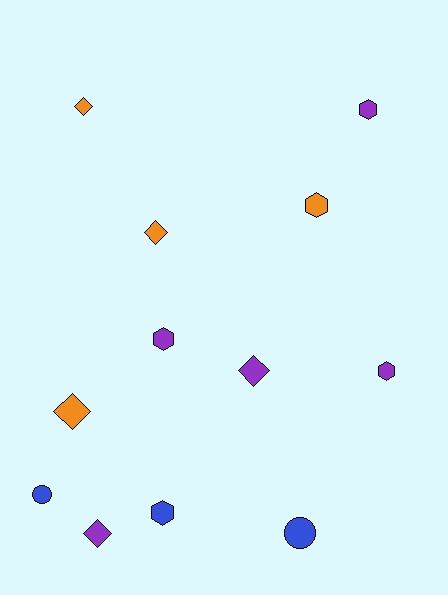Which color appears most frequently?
Purple, with 5 objects.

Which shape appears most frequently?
Hexagon, with 5 objects.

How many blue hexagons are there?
There is 1 blue hexagon.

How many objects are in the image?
There are 12 objects.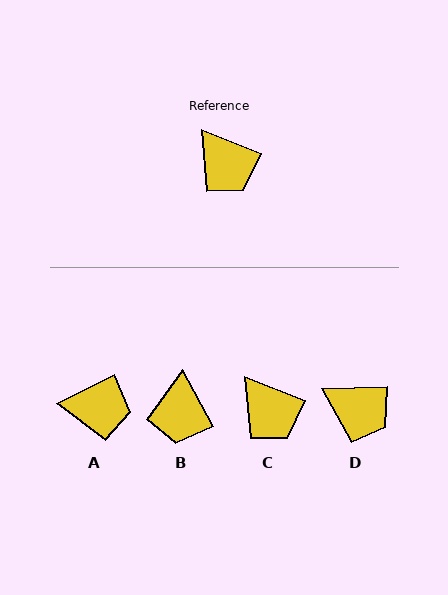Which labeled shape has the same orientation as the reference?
C.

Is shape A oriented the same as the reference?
No, it is off by about 48 degrees.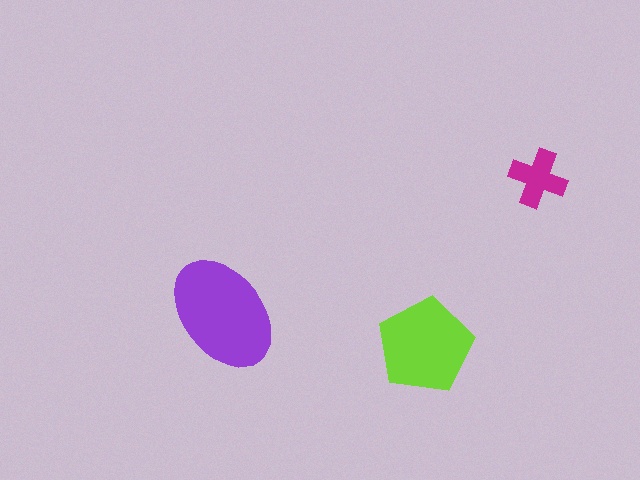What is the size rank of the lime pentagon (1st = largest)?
2nd.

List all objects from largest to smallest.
The purple ellipse, the lime pentagon, the magenta cross.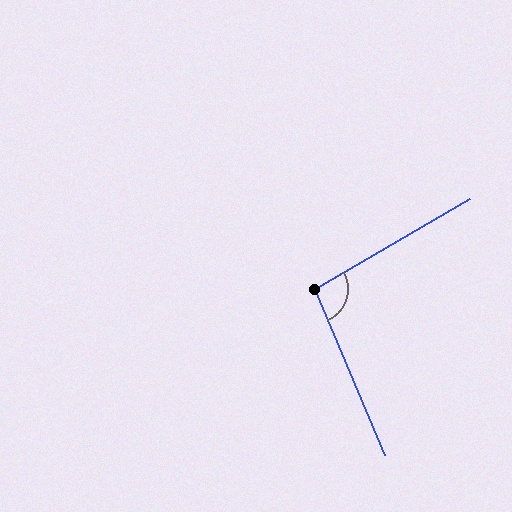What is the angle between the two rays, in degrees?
Approximately 97 degrees.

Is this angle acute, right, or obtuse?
It is obtuse.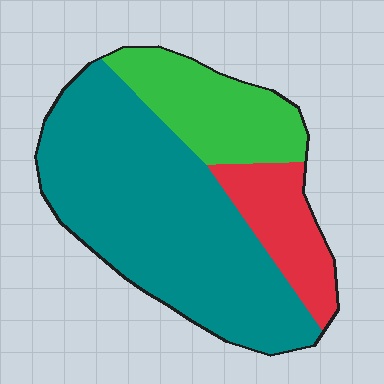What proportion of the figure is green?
Green covers 22% of the figure.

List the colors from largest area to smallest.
From largest to smallest: teal, green, red.